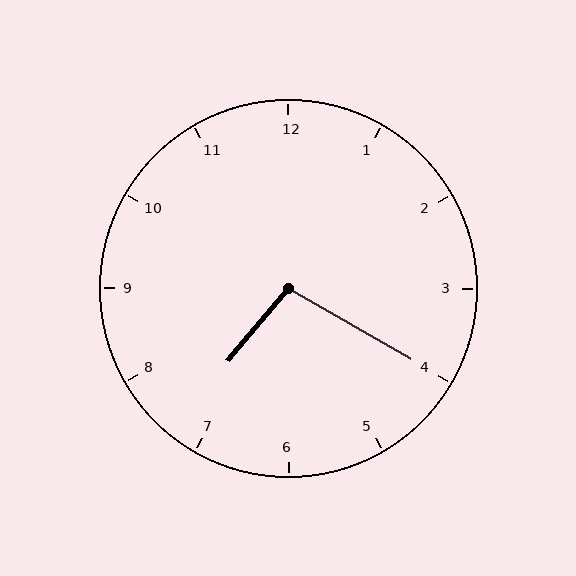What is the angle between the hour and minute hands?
Approximately 100 degrees.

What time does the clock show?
7:20.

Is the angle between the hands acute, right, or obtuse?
It is obtuse.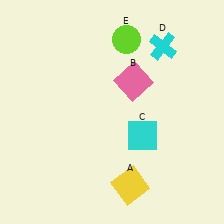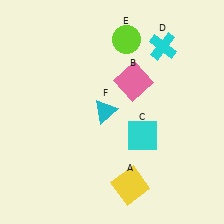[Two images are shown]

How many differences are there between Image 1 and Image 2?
There is 1 difference between the two images.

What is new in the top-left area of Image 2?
A cyan triangle (F) was added in the top-left area of Image 2.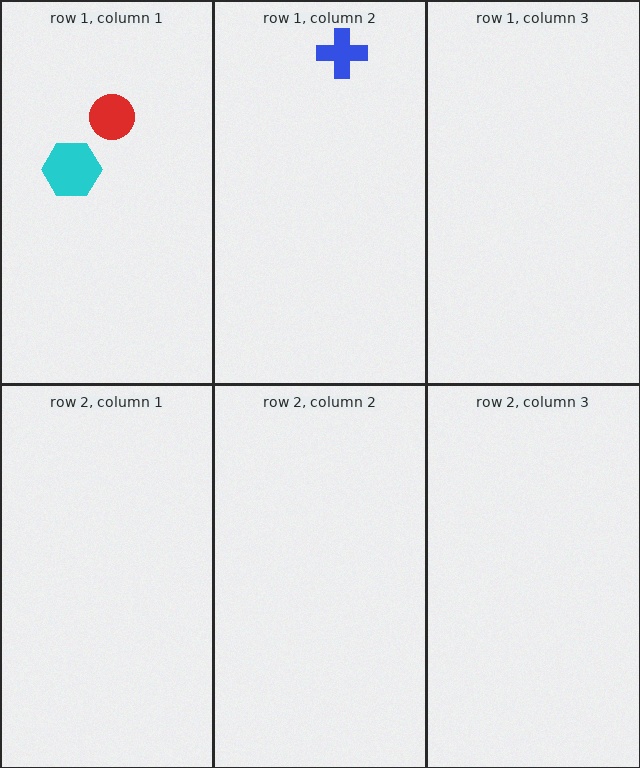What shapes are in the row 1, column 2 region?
The blue cross.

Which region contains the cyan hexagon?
The row 1, column 1 region.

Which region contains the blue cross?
The row 1, column 2 region.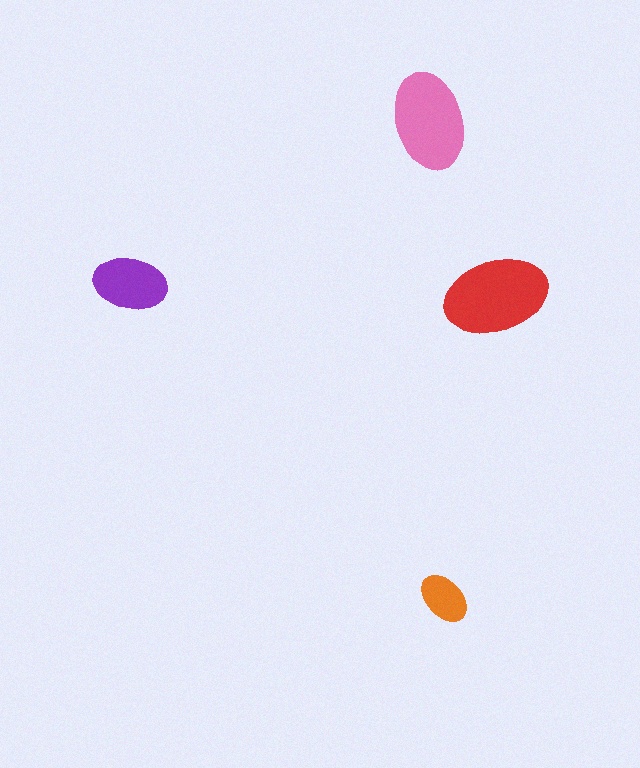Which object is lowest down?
The orange ellipse is bottommost.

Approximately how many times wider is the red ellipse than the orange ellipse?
About 2 times wider.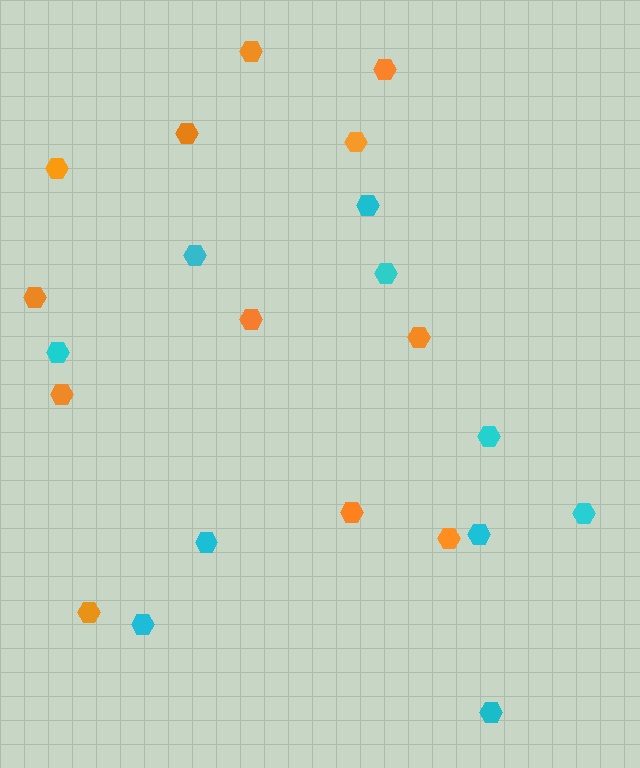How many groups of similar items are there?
There are 2 groups: one group of cyan hexagons (10) and one group of orange hexagons (12).